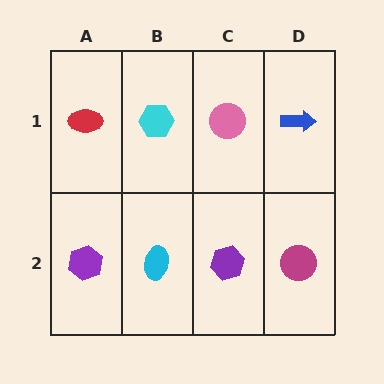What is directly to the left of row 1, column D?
A pink circle.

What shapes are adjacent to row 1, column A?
A purple hexagon (row 2, column A), a cyan hexagon (row 1, column B).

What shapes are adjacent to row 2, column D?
A blue arrow (row 1, column D), a purple hexagon (row 2, column C).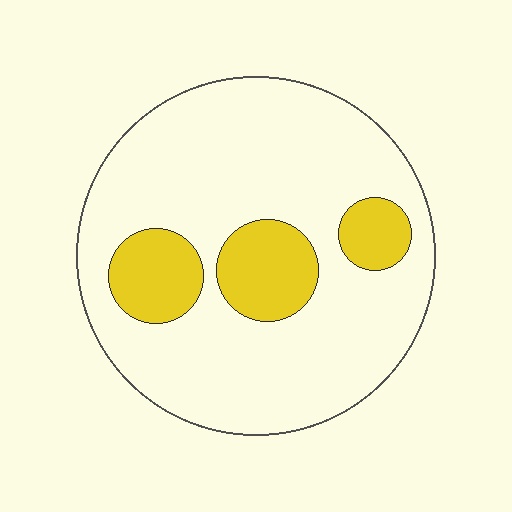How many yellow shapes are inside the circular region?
3.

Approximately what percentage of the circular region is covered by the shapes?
Approximately 20%.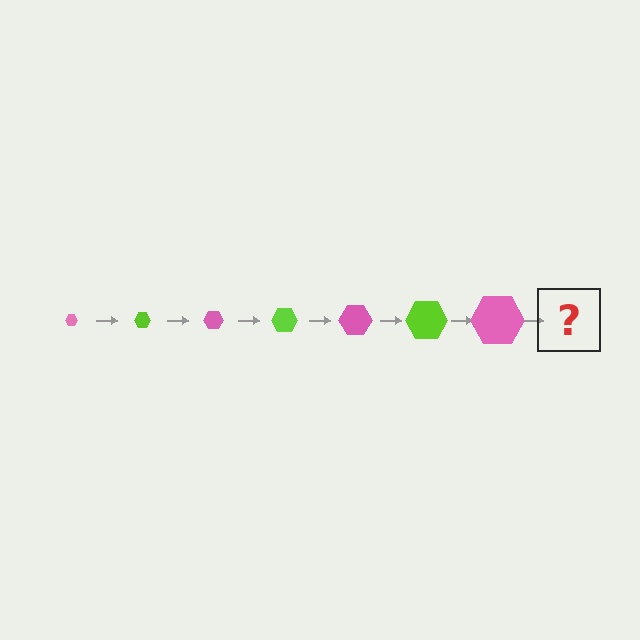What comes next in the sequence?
The next element should be a lime hexagon, larger than the previous one.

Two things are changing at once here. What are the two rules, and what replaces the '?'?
The two rules are that the hexagon grows larger each step and the color cycles through pink and lime. The '?' should be a lime hexagon, larger than the previous one.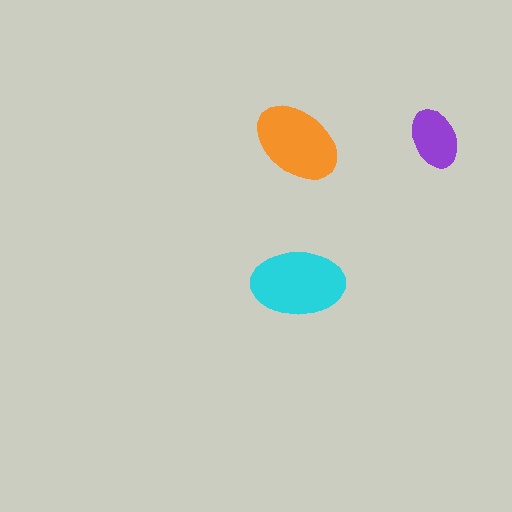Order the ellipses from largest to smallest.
the cyan one, the orange one, the purple one.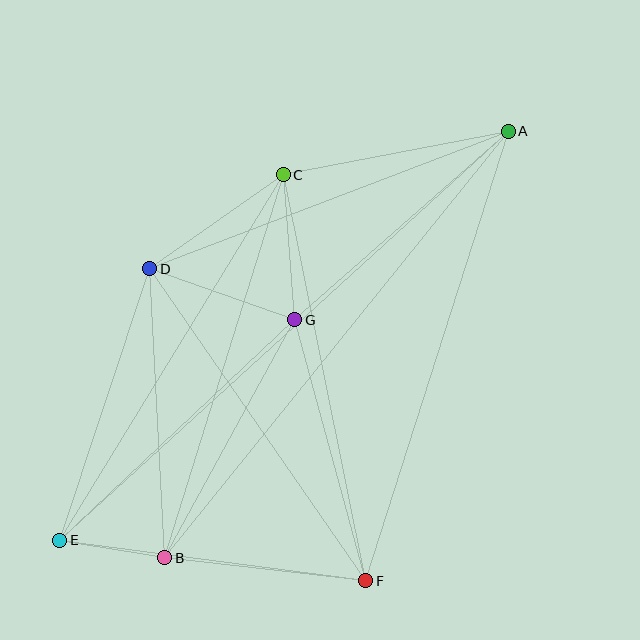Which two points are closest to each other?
Points B and E are closest to each other.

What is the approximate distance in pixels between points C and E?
The distance between C and E is approximately 428 pixels.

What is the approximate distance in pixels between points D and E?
The distance between D and E is approximately 286 pixels.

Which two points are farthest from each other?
Points A and E are farthest from each other.